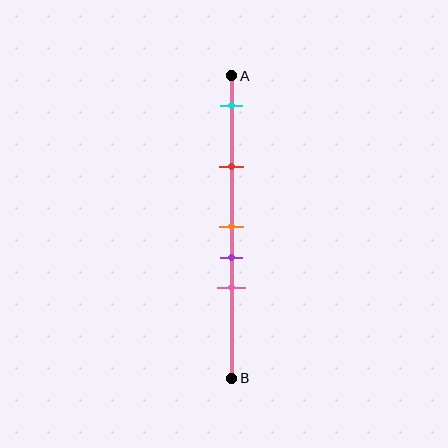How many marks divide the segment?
There are 5 marks dividing the segment.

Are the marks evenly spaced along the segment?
No, the marks are not evenly spaced.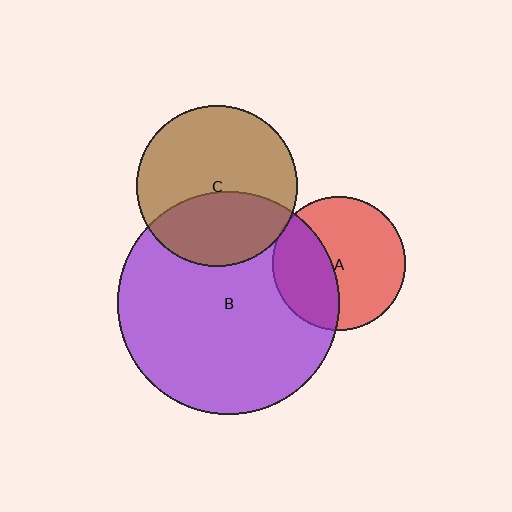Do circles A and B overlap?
Yes.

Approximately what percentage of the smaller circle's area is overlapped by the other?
Approximately 40%.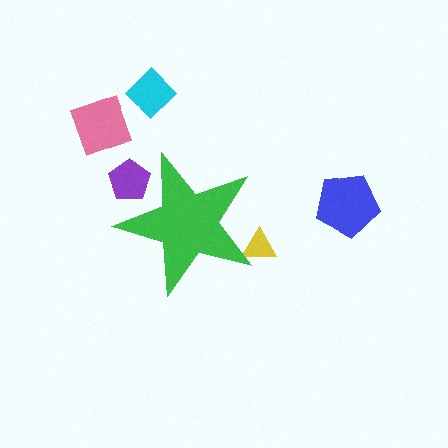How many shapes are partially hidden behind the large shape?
2 shapes are partially hidden.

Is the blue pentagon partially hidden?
No, the blue pentagon is fully visible.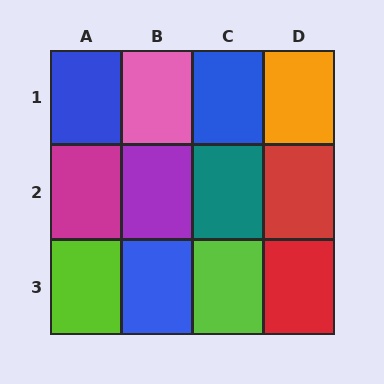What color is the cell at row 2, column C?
Teal.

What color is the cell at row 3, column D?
Red.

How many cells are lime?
2 cells are lime.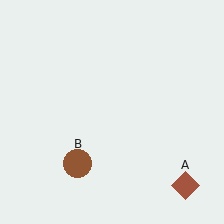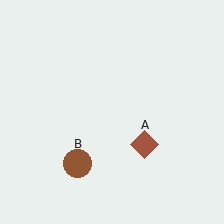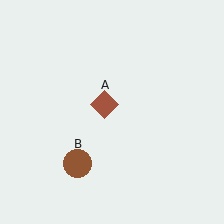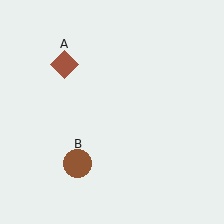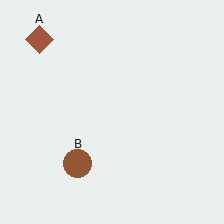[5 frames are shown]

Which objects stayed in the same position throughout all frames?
Brown circle (object B) remained stationary.